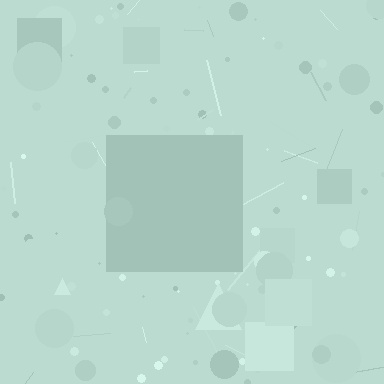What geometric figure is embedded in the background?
A square is embedded in the background.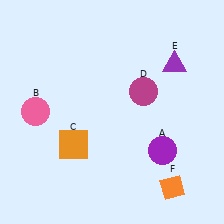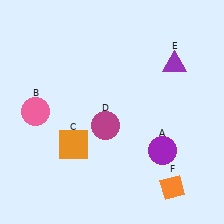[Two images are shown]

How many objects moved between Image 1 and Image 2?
1 object moved between the two images.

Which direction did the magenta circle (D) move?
The magenta circle (D) moved left.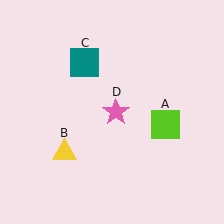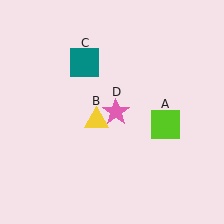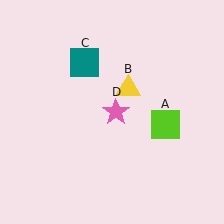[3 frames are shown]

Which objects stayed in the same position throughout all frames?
Lime square (object A) and teal square (object C) and pink star (object D) remained stationary.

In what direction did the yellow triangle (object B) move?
The yellow triangle (object B) moved up and to the right.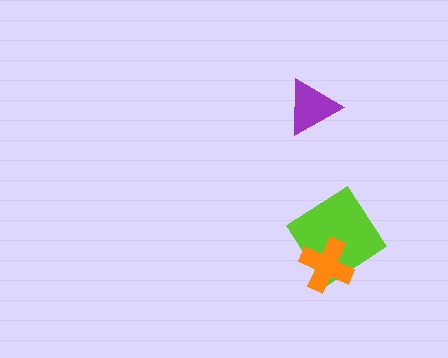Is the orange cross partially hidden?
No, no other shape covers it.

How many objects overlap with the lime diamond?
1 object overlaps with the lime diamond.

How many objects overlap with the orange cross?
1 object overlaps with the orange cross.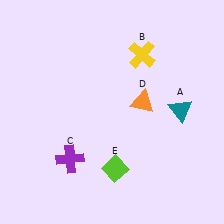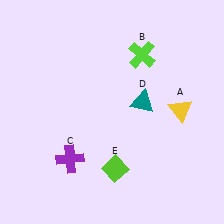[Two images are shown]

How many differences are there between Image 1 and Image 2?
There are 3 differences between the two images.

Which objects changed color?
A changed from teal to yellow. B changed from yellow to lime. D changed from orange to teal.